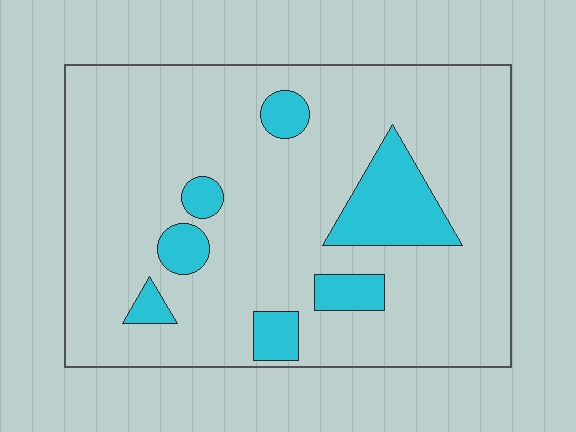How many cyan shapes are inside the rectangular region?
7.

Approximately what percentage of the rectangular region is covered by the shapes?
Approximately 15%.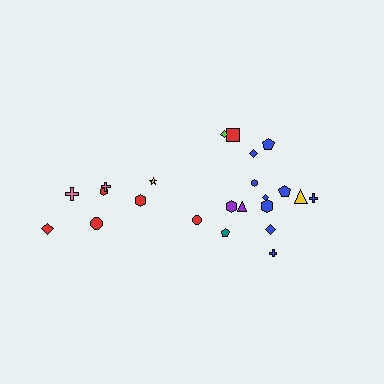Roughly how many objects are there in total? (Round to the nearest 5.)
Roughly 25 objects in total.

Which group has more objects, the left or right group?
The right group.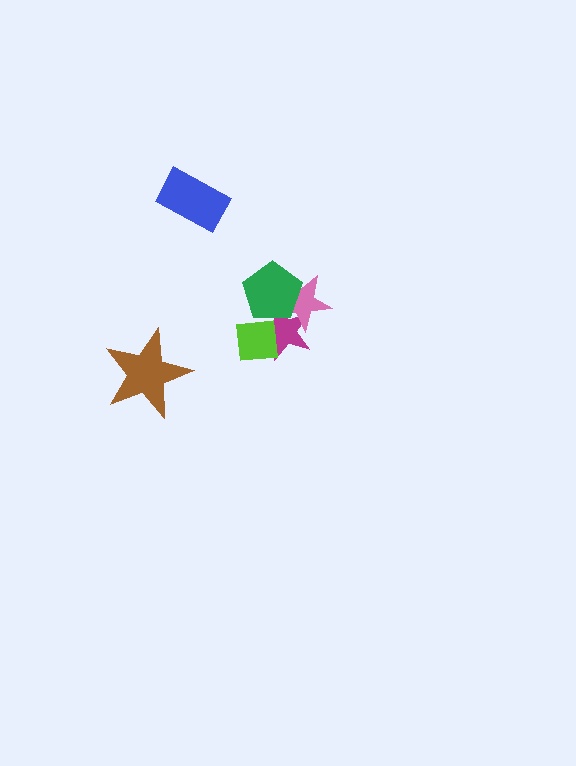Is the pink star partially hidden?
Yes, it is partially covered by another shape.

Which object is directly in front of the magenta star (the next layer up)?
The lime square is directly in front of the magenta star.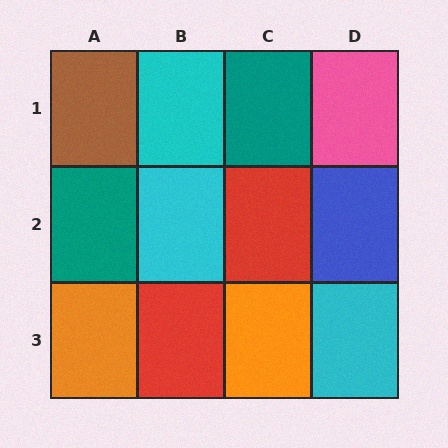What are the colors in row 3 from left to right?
Orange, red, orange, cyan.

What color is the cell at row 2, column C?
Red.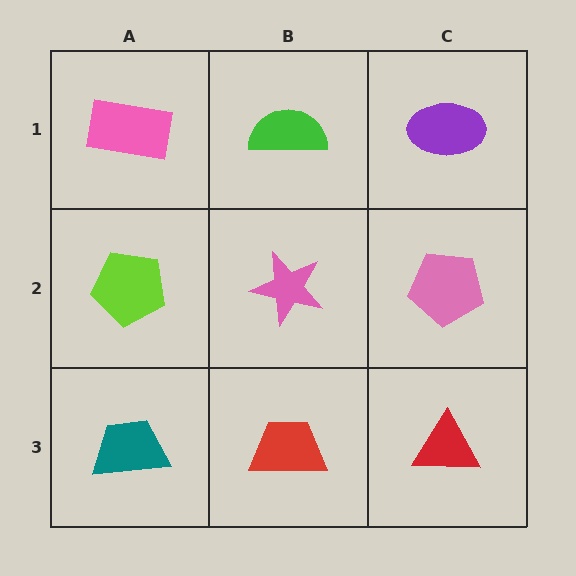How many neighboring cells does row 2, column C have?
3.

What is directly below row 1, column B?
A pink star.